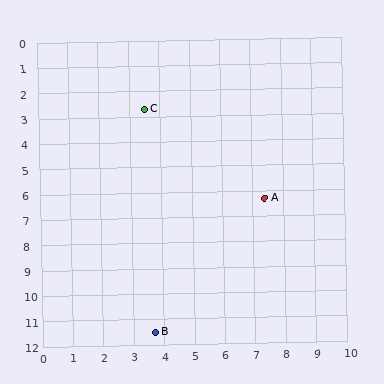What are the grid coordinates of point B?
Point B is at approximately (3.7, 11.5).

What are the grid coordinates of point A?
Point A is at approximately (7.4, 6.3).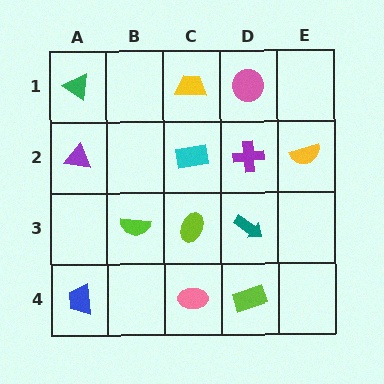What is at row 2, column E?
A yellow semicircle.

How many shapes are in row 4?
3 shapes.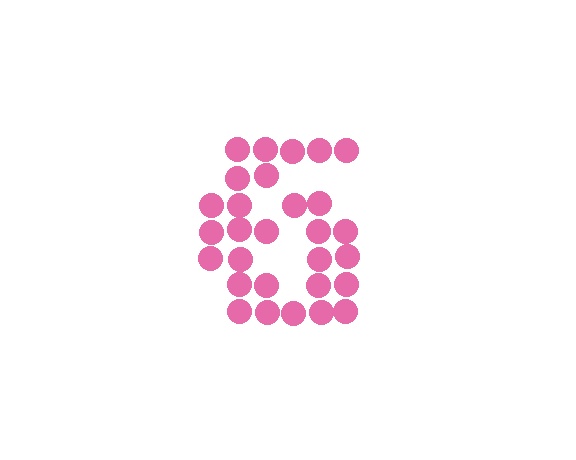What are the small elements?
The small elements are circles.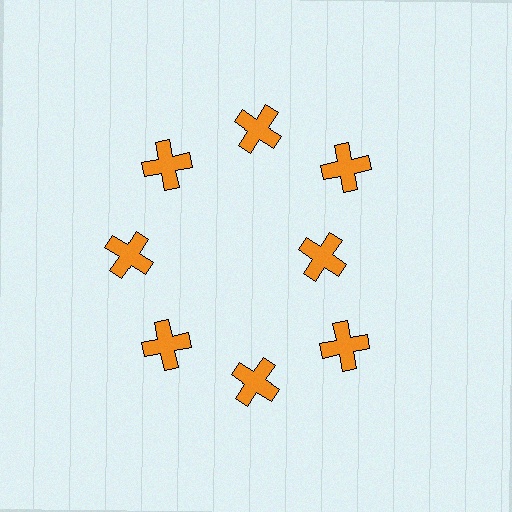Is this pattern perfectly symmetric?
No. The 8 orange crosses are arranged in a ring, but one element near the 3 o'clock position is pulled inward toward the center, breaking the 8-fold rotational symmetry.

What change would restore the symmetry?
The symmetry would be restored by moving it outward, back onto the ring so that all 8 crosses sit at equal angles and equal distance from the center.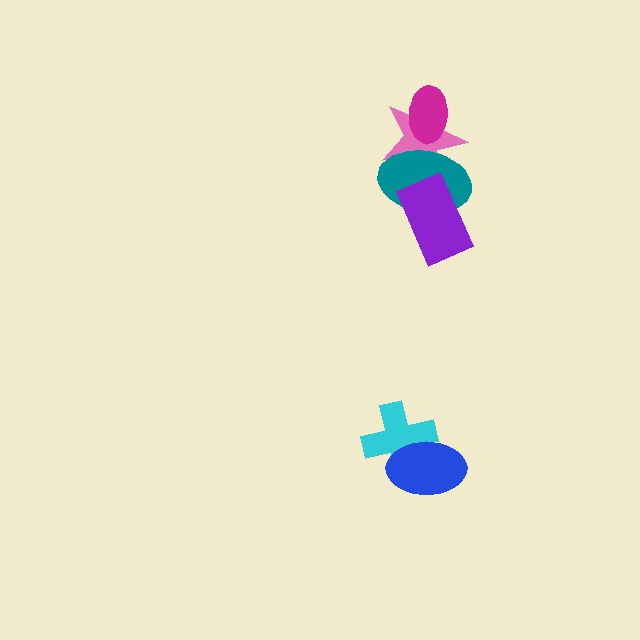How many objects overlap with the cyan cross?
1 object overlaps with the cyan cross.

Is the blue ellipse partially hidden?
No, no other shape covers it.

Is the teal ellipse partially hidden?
Yes, it is partially covered by another shape.